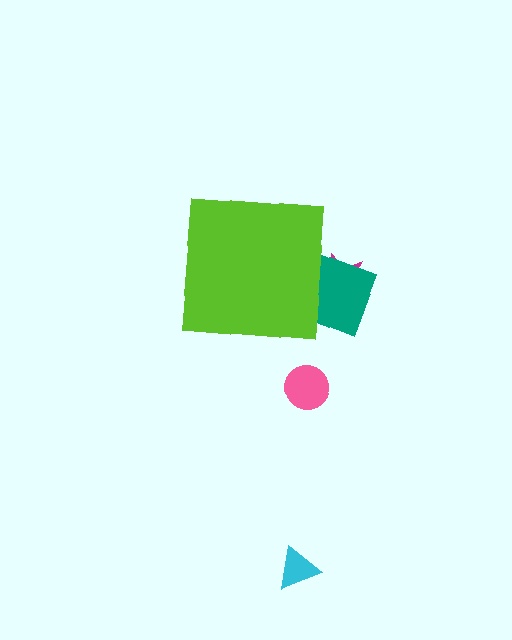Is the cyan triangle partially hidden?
No, the cyan triangle is fully visible.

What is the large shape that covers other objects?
A lime square.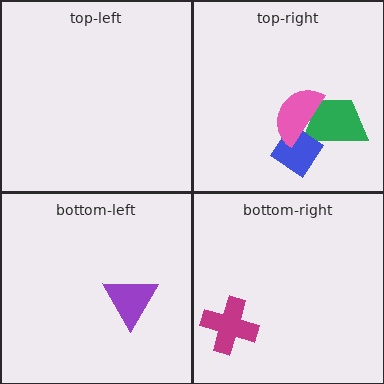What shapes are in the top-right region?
The green trapezoid, the blue diamond, the pink semicircle.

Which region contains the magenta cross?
The bottom-right region.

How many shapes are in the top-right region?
3.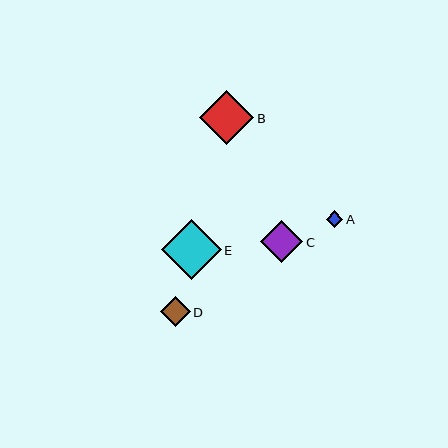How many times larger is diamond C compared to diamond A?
Diamond C is approximately 2.6 times the size of diamond A.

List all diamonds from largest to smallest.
From largest to smallest: E, B, C, D, A.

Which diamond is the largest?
Diamond E is the largest with a size of approximately 59 pixels.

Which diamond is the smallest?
Diamond A is the smallest with a size of approximately 16 pixels.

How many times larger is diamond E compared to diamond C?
Diamond E is approximately 1.4 times the size of diamond C.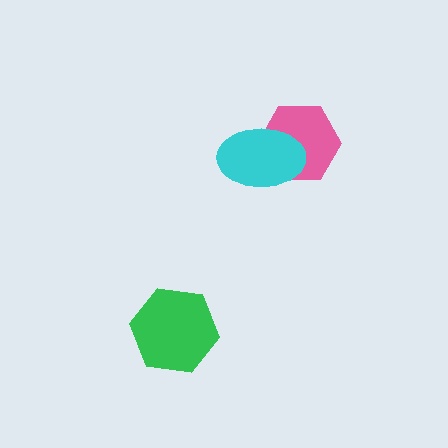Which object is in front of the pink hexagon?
The cyan ellipse is in front of the pink hexagon.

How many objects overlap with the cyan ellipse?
1 object overlaps with the cyan ellipse.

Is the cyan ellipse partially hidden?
No, no other shape covers it.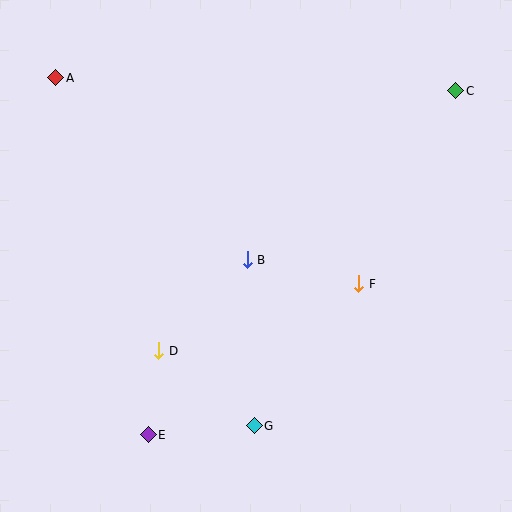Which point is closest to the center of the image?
Point B at (247, 260) is closest to the center.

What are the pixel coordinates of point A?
Point A is at (56, 78).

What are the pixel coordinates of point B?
Point B is at (247, 260).